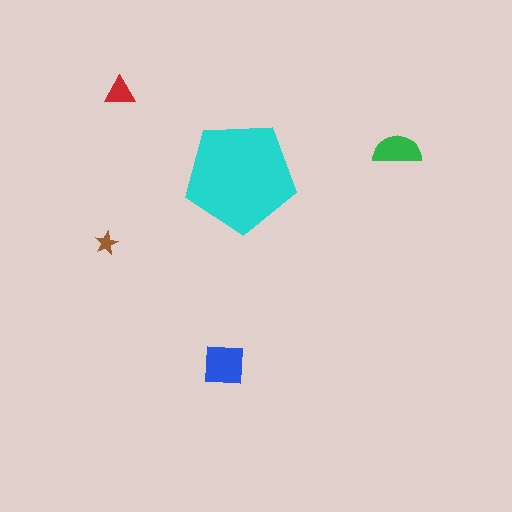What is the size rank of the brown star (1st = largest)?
5th.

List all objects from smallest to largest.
The brown star, the red triangle, the green semicircle, the blue square, the cyan pentagon.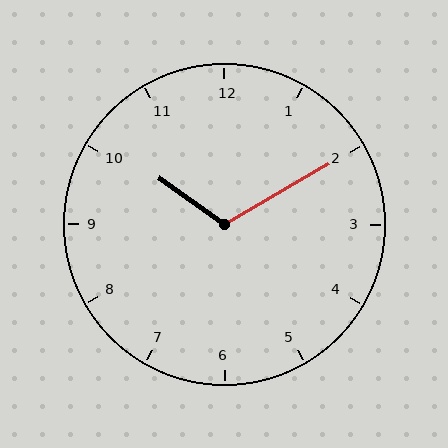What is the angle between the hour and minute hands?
Approximately 115 degrees.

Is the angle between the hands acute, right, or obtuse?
It is obtuse.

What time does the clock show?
10:10.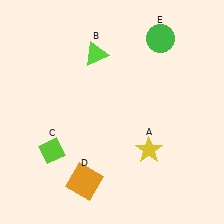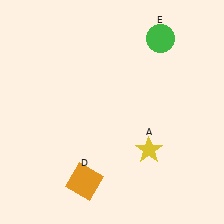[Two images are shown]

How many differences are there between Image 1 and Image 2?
There are 2 differences between the two images.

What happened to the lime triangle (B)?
The lime triangle (B) was removed in Image 2. It was in the top-left area of Image 1.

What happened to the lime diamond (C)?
The lime diamond (C) was removed in Image 2. It was in the bottom-left area of Image 1.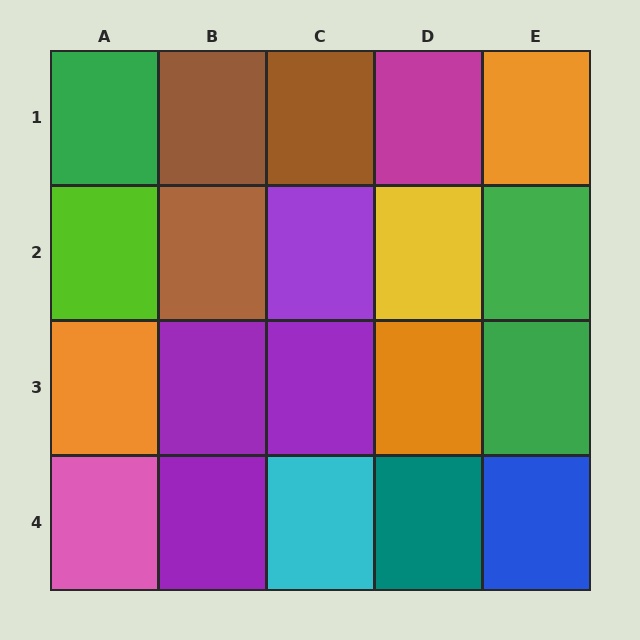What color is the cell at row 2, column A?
Lime.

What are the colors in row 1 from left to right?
Green, brown, brown, magenta, orange.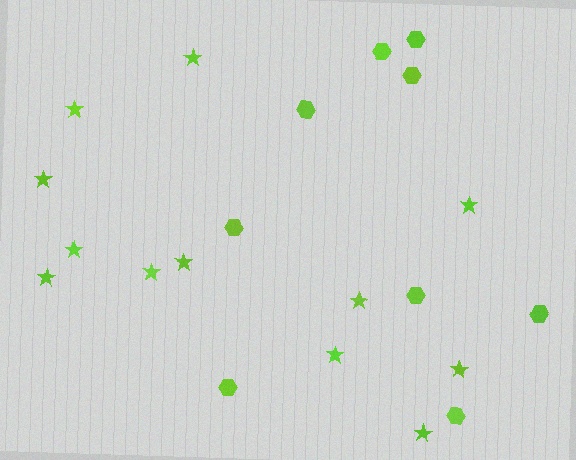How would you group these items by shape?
There are 2 groups: one group of hexagons (9) and one group of stars (12).